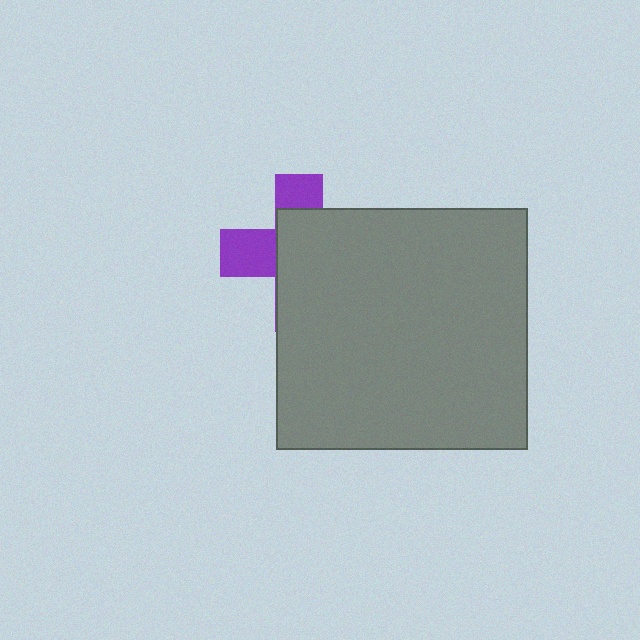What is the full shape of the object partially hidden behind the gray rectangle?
The partially hidden object is a purple cross.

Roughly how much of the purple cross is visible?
A small part of it is visible (roughly 34%).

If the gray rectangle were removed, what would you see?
You would see the complete purple cross.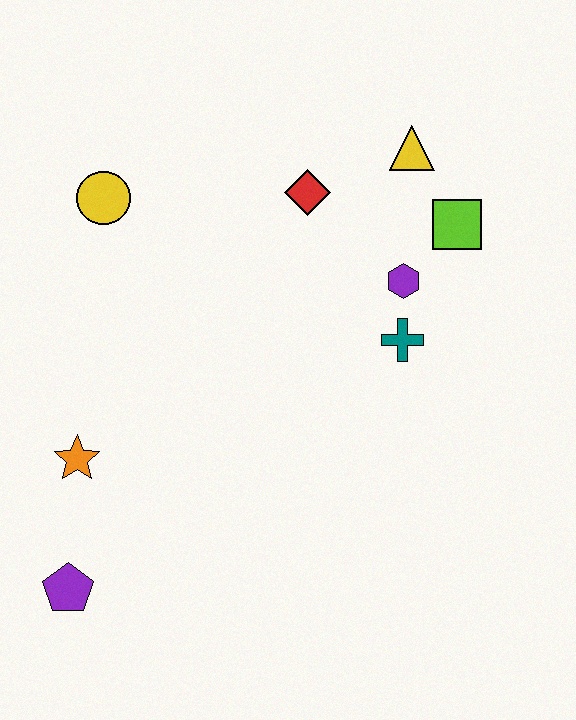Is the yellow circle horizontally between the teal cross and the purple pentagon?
Yes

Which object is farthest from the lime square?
The purple pentagon is farthest from the lime square.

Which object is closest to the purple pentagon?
The orange star is closest to the purple pentagon.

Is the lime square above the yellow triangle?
No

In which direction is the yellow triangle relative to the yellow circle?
The yellow triangle is to the right of the yellow circle.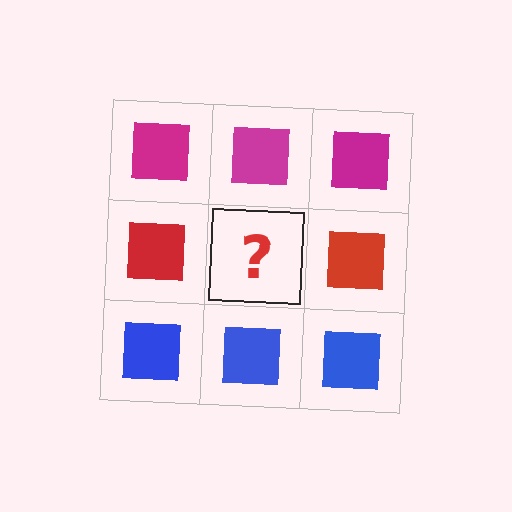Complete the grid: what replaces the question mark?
The question mark should be replaced with a red square.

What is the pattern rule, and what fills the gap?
The rule is that each row has a consistent color. The gap should be filled with a red square.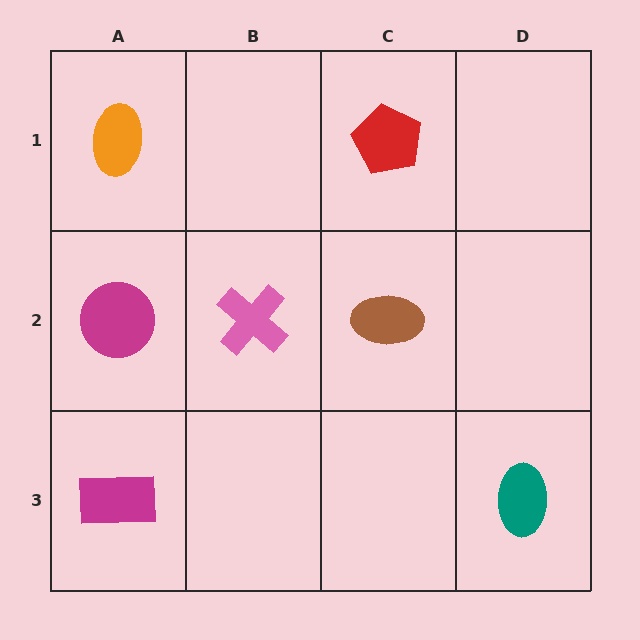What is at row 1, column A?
An orange ellipse.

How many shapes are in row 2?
3 shapes.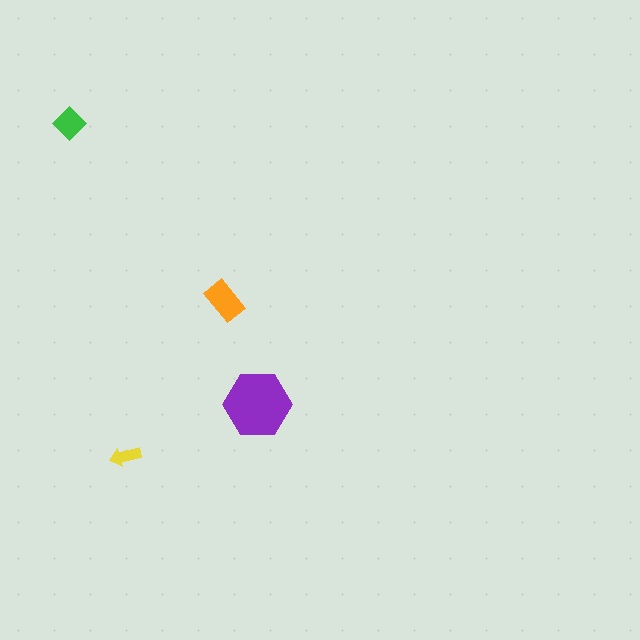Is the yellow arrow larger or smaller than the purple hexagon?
Smaller.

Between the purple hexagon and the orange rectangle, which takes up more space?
The purple hexagon.